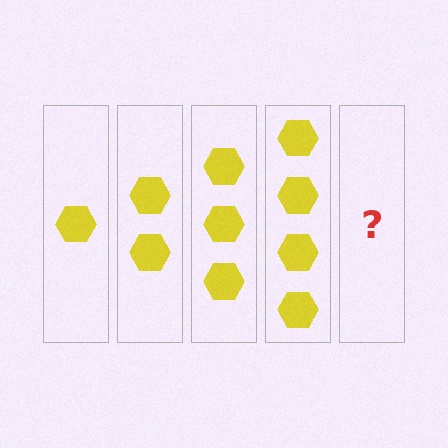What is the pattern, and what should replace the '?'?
The pattern is that each step adds one more hexagon. The '?' should be 5 hexagons.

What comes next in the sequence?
The next element should be 5 hexagons.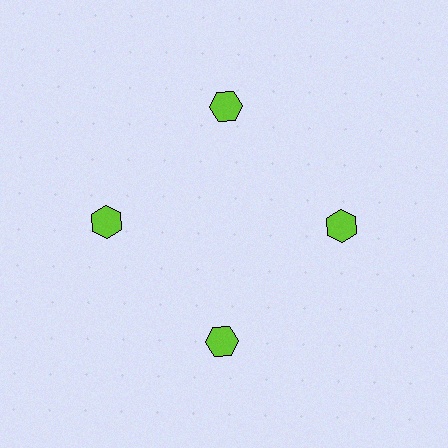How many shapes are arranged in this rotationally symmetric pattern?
There are 4 shapes, arranged in 4 groups of 1.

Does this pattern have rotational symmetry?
Yes, this pattern has 4-fold rotational symmetry. It looks the same after rotating 90 degrees around the center.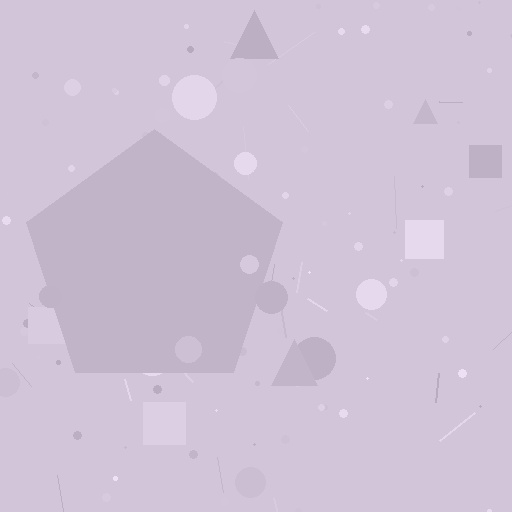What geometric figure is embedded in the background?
A pentagon is embedded in the background.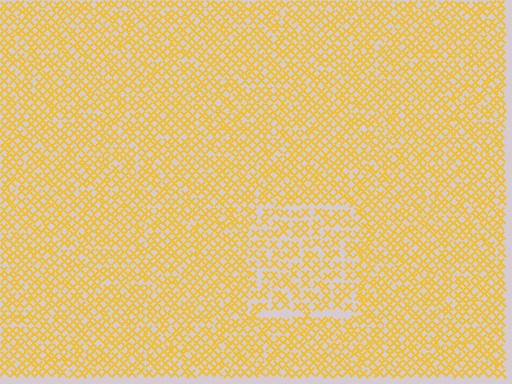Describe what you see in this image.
The image contains small yellow elements arranged at two different densities. A rectangle-shaped region is visible where the elements are less densely packed than the surrounding area.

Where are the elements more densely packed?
The elements are more densely packed outside the rectangle boundary.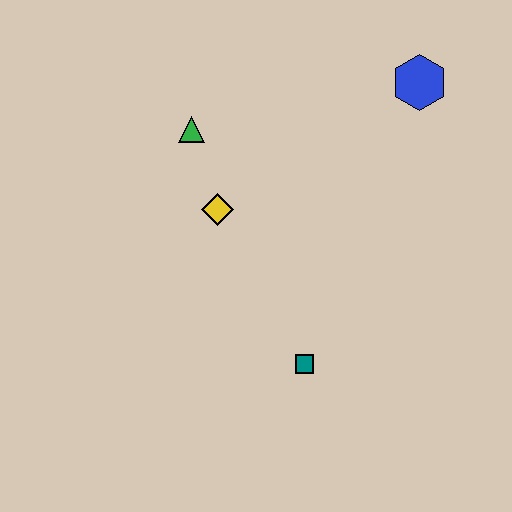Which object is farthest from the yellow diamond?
The blue hexagon is farthest from the yellow diamond.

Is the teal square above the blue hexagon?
No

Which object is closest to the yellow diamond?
The green triangle is closest to the yellow diamond.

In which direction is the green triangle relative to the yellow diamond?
The green triangle is above the yellow diamond.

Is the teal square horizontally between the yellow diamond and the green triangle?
No